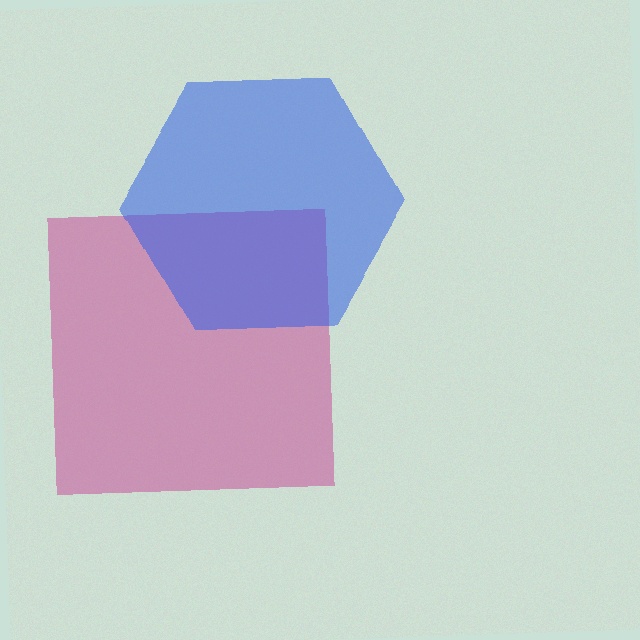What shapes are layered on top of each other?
The layered shapes are: a magenta square, a blue hexagon.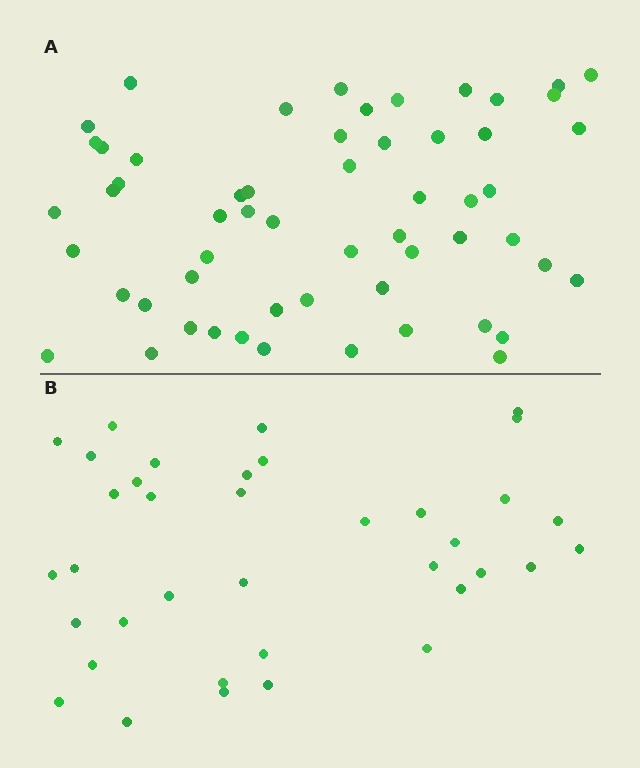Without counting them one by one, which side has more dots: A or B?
Region A (the top region) has more dots.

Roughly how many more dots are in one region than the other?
Region A has approximately 20 more dots than region B.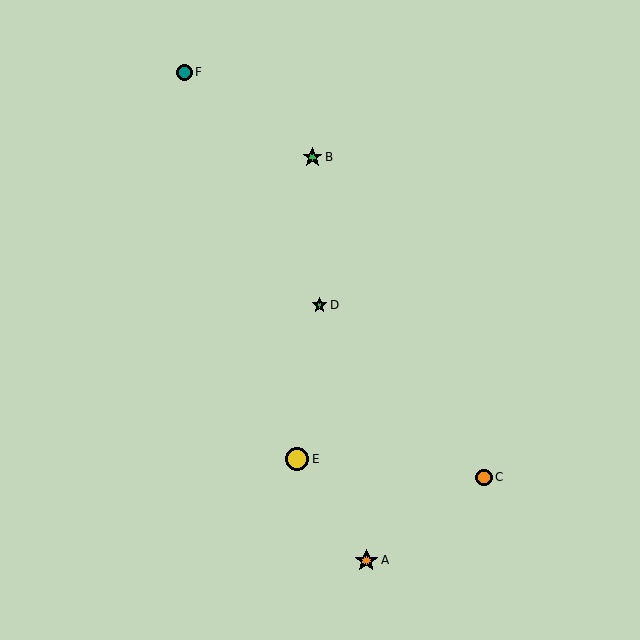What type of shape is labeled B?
Shape B is a green star.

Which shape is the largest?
The yellow circle (labeled E) is the largest.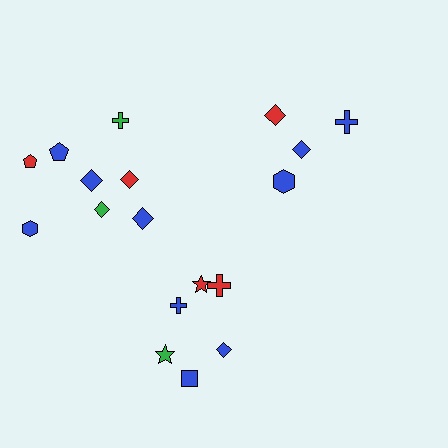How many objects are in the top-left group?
There are 8 objects.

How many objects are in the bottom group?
There are 6 objects.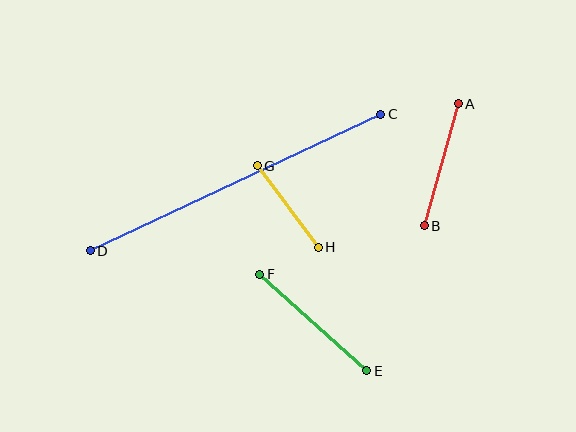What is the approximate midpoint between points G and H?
The midpoint is at approximately (288, 206) pixels.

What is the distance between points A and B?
The distance is approximately 126 pixels.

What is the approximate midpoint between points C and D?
The midpoint is at approximately (236, 183) pixels.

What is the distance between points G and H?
The distance is approximately 102 pixels.